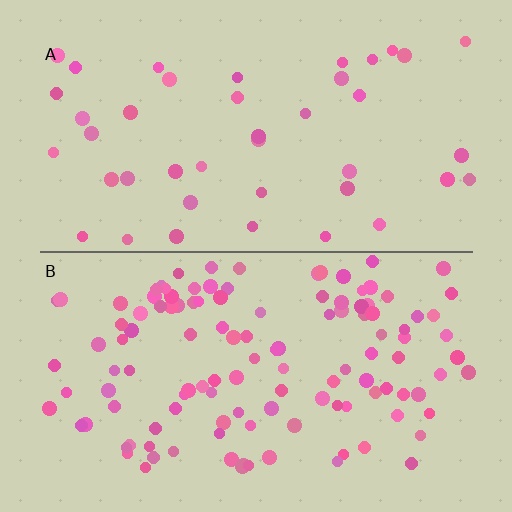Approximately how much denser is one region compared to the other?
Approximately 2.9× — region B over region A.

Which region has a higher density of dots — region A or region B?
B (the bottom).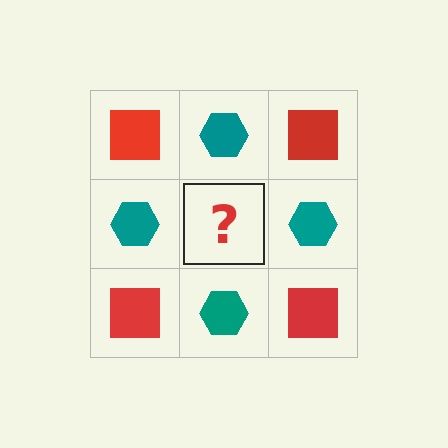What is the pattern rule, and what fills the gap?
The rule is that it alternates red square and teal hexagon in a checkerboard pattern. The gap should be filled with a red square.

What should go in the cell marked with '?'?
The missing cell should contain a red square.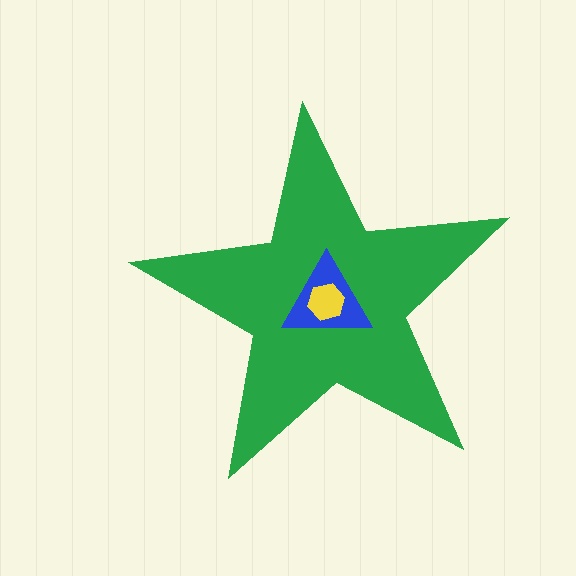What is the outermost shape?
The green star.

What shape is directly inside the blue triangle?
The yellow hexagon.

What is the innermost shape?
The yellow hexagon.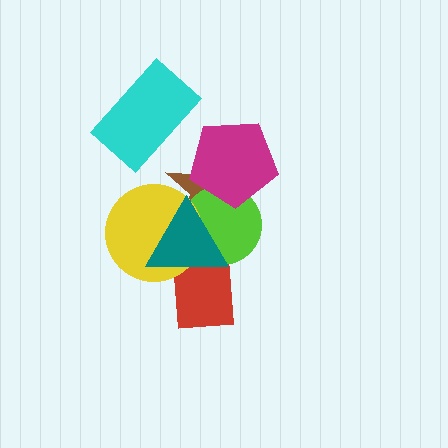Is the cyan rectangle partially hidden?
No, no other shape covers it.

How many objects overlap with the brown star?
4 objects overlap with the brown star.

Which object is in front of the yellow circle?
The teal triangle is in front of the yellow circle.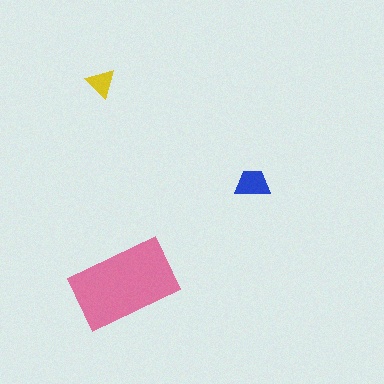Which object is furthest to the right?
The blue trapezoid is rightmost.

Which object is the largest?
The pink rectangle.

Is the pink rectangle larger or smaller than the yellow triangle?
Larger.